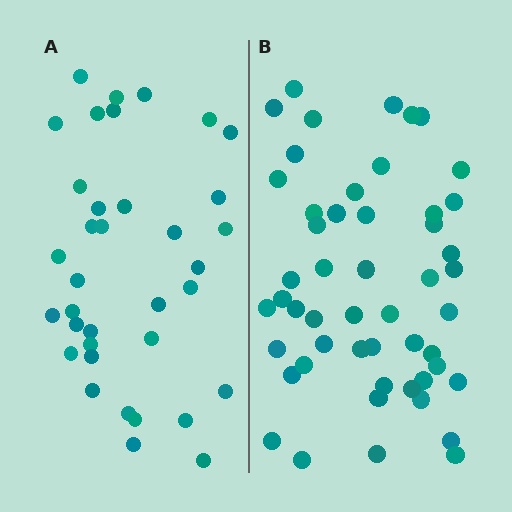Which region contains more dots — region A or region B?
Region B (the right region) has more dots.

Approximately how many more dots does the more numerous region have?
Region B has approximately 15 more dots than region A.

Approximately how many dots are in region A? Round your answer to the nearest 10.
About 40 dots. (The exact count is 36, which rounds to 40.)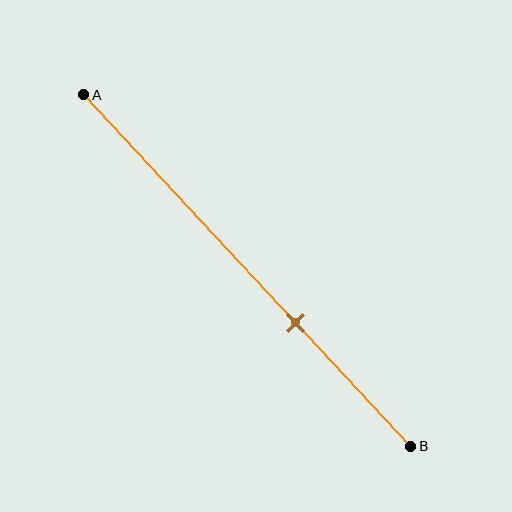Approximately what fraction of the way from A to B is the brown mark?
The brown mark is approximately 65% of the way from A to B.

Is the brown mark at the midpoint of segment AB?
No, the mark is at about 65% from A, not at the 50% midpoint.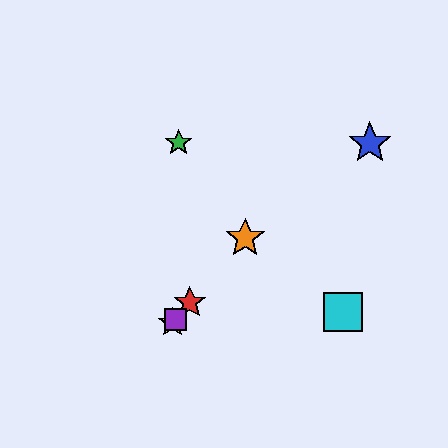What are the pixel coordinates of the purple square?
The purple square is at (175, 320).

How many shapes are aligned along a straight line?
4 shapes (the red star, the yellow star, the purple square, the orange star) are aligned along a straight line.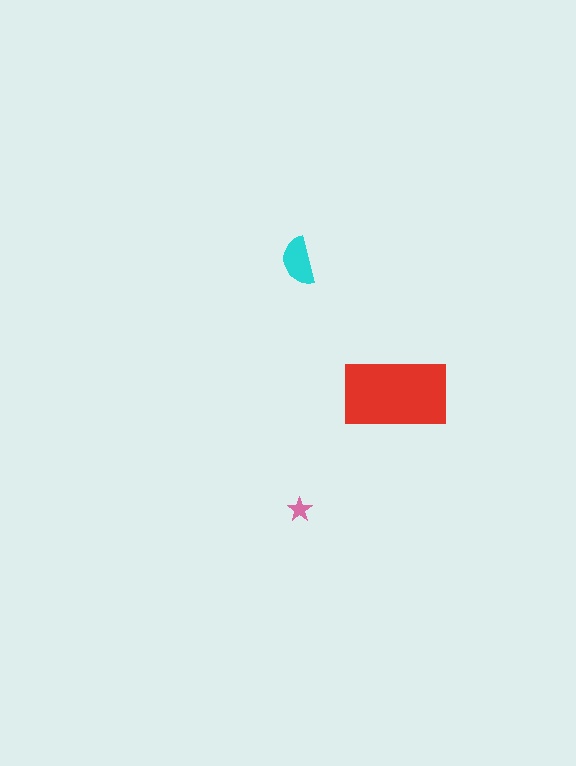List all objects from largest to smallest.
The red rectangle, the cyan semicircle, the pink star.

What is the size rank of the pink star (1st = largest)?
3rd.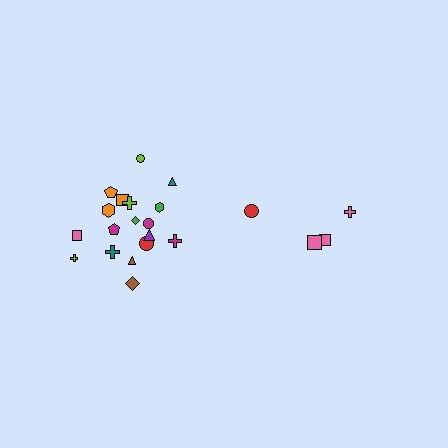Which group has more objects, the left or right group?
The left group.